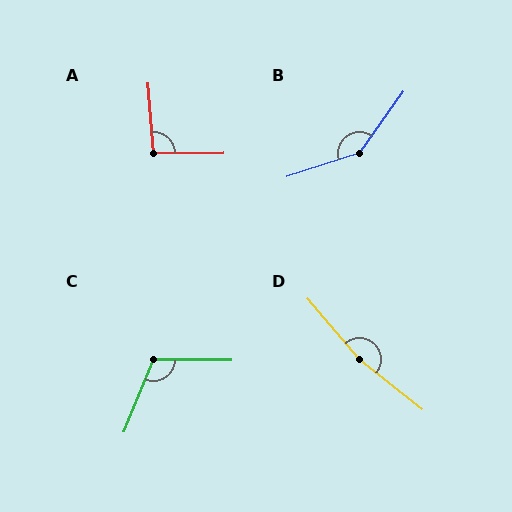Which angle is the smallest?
A, at approximately 94 degrees.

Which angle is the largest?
D, at approximately 169 degrees.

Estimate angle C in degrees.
Approximately 112 degrees.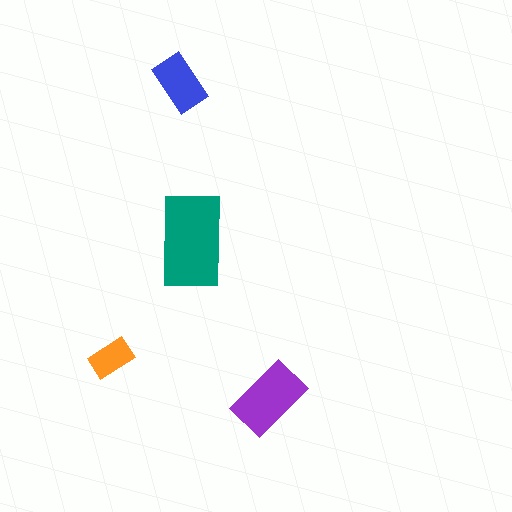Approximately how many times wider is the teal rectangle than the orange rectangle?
About 2 times wider.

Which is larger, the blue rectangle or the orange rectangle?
The blue one.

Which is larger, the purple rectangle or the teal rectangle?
The teal one.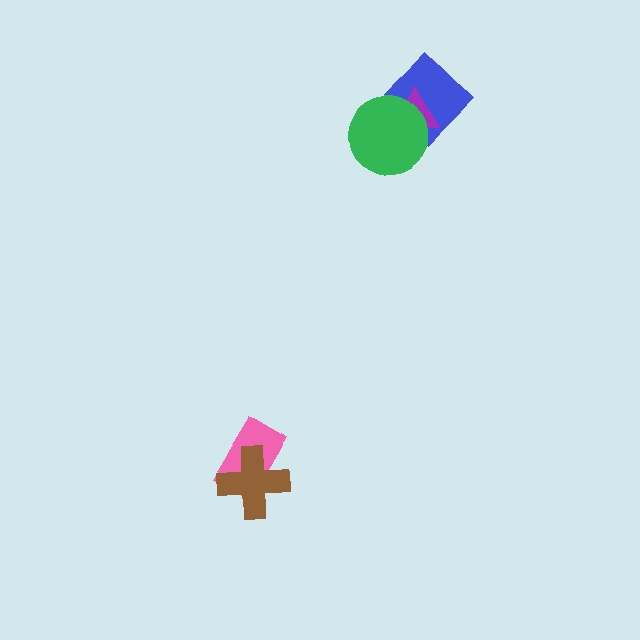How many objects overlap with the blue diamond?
2 objects overlap with the blue diamond.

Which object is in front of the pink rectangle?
The brown cross is in front of the pink rectangle.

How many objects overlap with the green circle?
2 objects overlap with the green circle.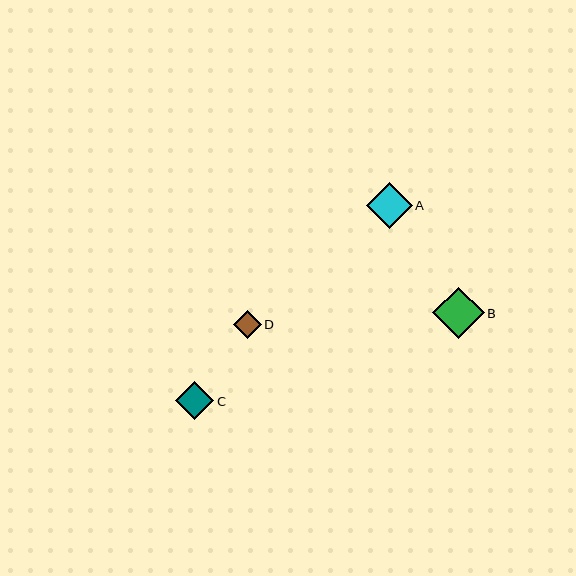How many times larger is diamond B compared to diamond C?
Diamond B is approximately 1.4 times the size of diamond C.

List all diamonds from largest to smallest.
From largest to smallest: B, A, C, D.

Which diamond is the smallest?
Diamond D is the smallest with a size of approximately 28 pixels.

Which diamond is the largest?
Diamond B is the largest with a size of approximately 51 pixels.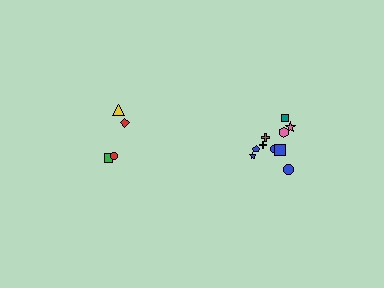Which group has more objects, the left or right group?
The right group.